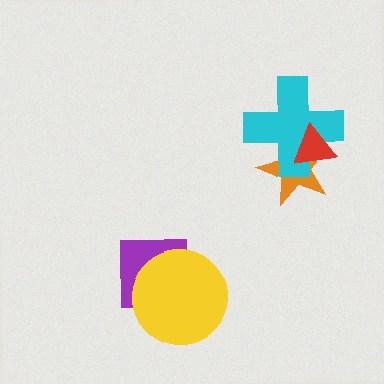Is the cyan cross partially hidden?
Yes, it is partially covered by another shape.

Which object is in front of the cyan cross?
The red triangle is in front of the cyan cross.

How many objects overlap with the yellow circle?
1 object overlaps with the yellow circle.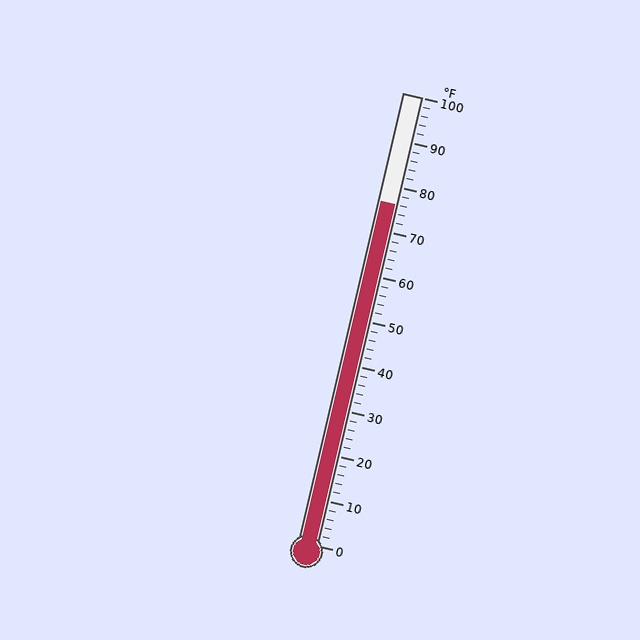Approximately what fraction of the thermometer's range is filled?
The thermometer is filled to approximately 75% of its range.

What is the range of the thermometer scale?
The thermometer scale ranges from 0°F to 100°F.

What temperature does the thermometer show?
The thermometer shows approximately 76°F.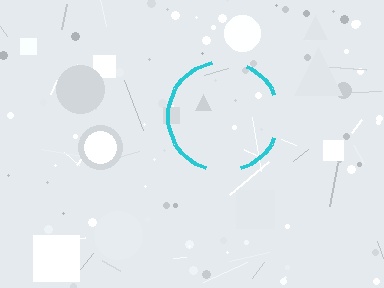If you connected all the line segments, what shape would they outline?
They would outline a circle.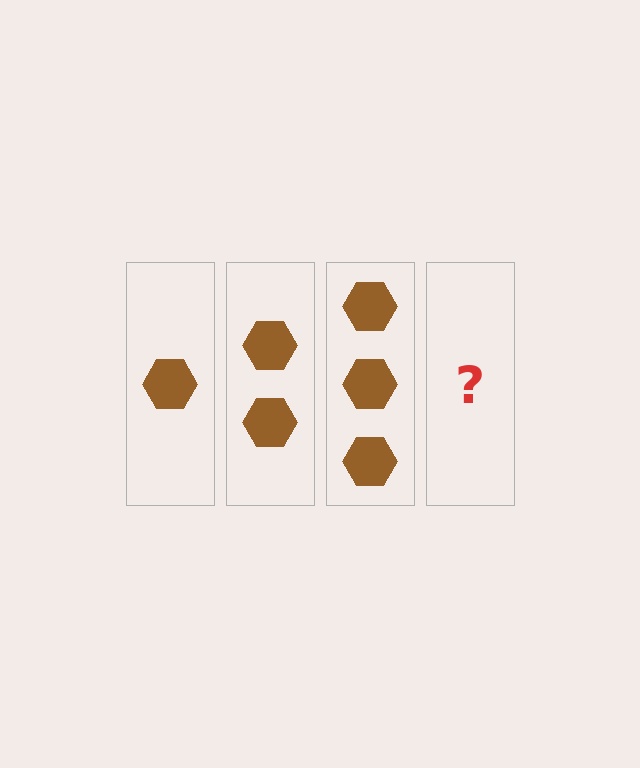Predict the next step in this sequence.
The next step is 4 hexagons.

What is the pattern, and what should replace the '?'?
The pattern is that each step adds one more hexagon. The '?' should be 4 hexagons.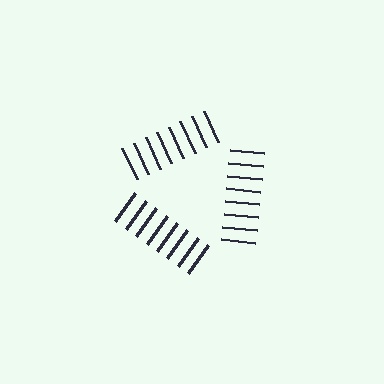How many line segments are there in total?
24 — 8 along each of the 3 edges.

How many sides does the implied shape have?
3 sides — the line-ends trace a triangle.